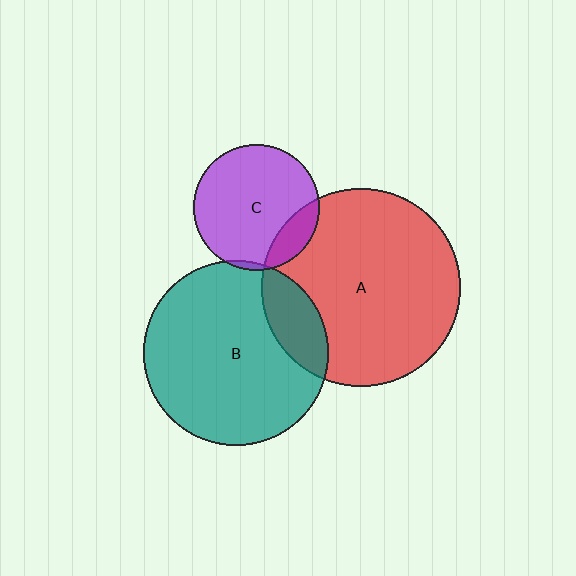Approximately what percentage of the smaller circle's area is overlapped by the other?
Approximately 5%.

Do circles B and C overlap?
Yes.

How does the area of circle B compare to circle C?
Approximately 2.2 times.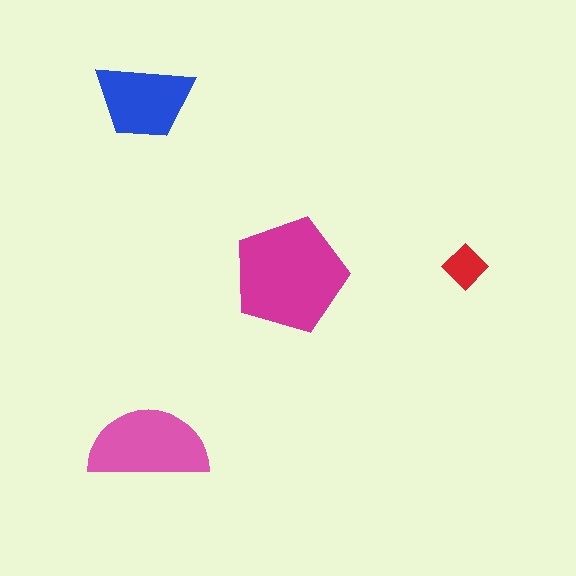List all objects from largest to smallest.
The magenta pentagon, the pink semicircle, the blue trapezoid, the red diamond.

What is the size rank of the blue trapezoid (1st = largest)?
3rd.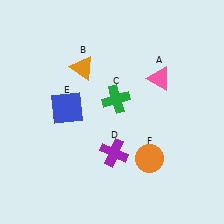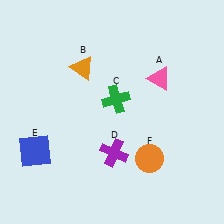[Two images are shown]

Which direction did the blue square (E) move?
The blue square (E) moved down.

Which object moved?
The blue square (E) moved down.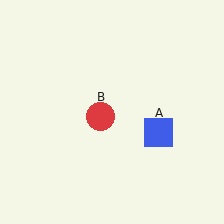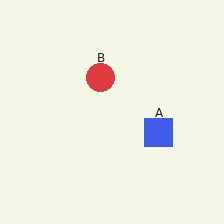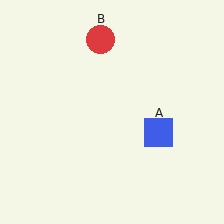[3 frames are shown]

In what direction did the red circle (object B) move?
The red circle (object B) moved up.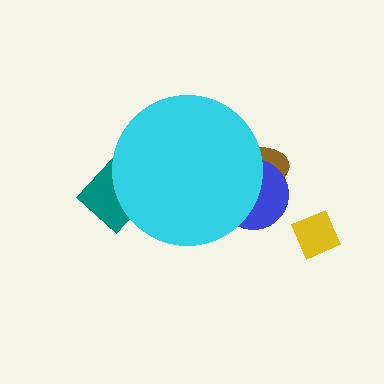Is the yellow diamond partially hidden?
No, the yellow diamond is fully visible.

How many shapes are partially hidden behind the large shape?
3 shapes are partially hidden.